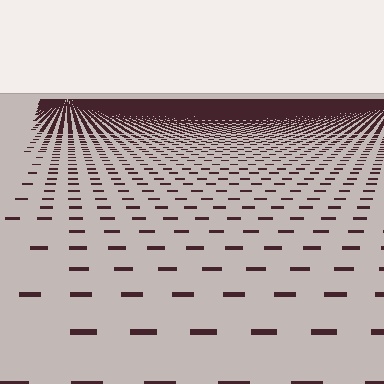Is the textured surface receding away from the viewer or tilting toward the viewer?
The surface is receding away from the viewer. Texture elements get smaller and denser toward the top.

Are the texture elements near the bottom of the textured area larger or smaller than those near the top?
Larger. Near the bottom, elements are closer to the viewer and appear at a bigger on-screen size.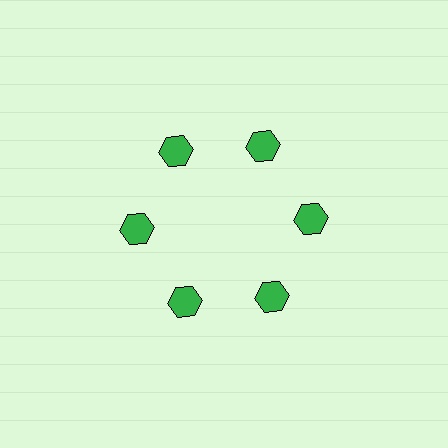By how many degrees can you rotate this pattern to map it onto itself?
The pattern maps onto itself every 60 degrees of rotation.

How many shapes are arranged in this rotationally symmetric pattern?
There are 6 shapes, arranged in 6 groups of 1.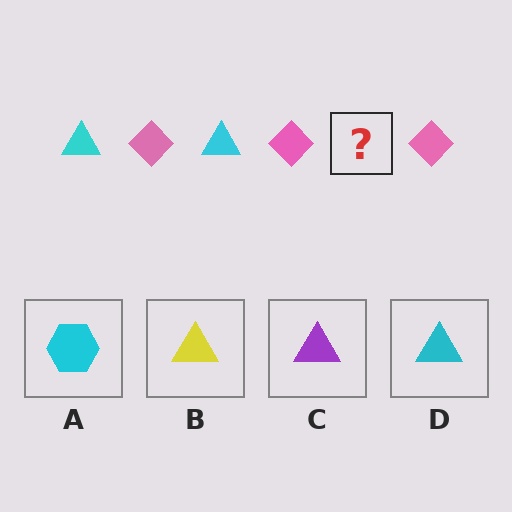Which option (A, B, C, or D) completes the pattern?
D.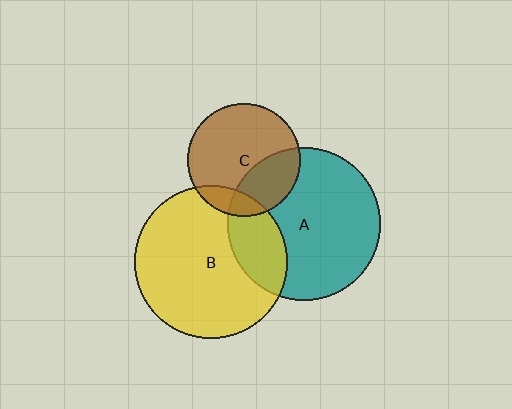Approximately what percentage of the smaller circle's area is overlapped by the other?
Approximately 25%.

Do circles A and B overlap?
Yes.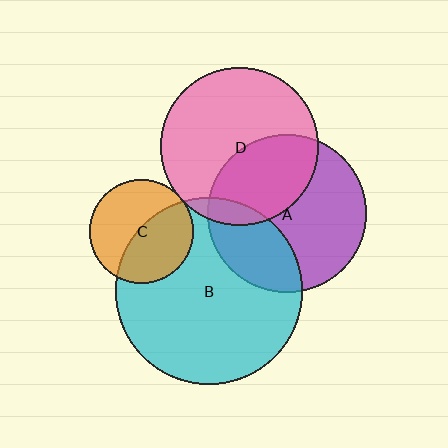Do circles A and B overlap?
Yes.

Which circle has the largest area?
Circle B (cyan).